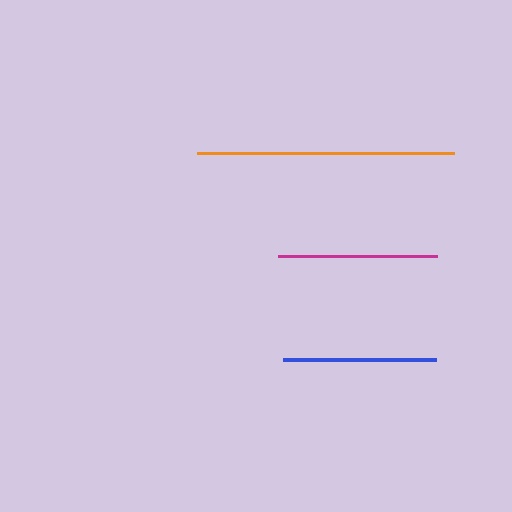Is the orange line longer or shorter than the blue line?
The orange line is longer than the blue line.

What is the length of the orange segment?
The orange segment is approximately 258 pixels long.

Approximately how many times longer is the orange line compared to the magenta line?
The orange line is approximately 1.6 times the length of the magenta line.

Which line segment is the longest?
The orange line is the longest at approximately 258 pixels.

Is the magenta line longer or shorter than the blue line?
The magenta line is longer than the blue line.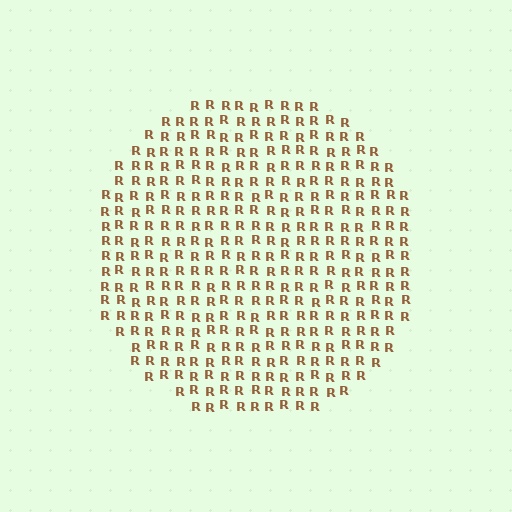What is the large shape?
The large shape is a circle.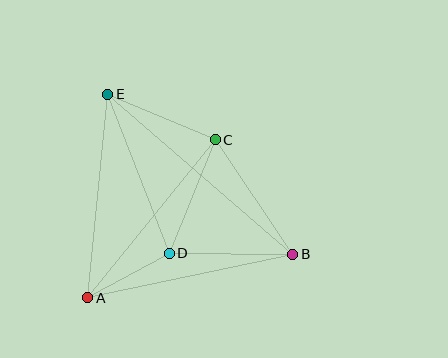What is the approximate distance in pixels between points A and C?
The distance between A and C is approximately 203 pixels.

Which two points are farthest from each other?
Points B and E are farthest from each other.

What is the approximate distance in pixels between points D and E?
The distance between D and E is approximately 171 pixels.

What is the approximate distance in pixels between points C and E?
The distance between C and E is approximately 117 pixels.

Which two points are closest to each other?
Points A and D are closest to each other.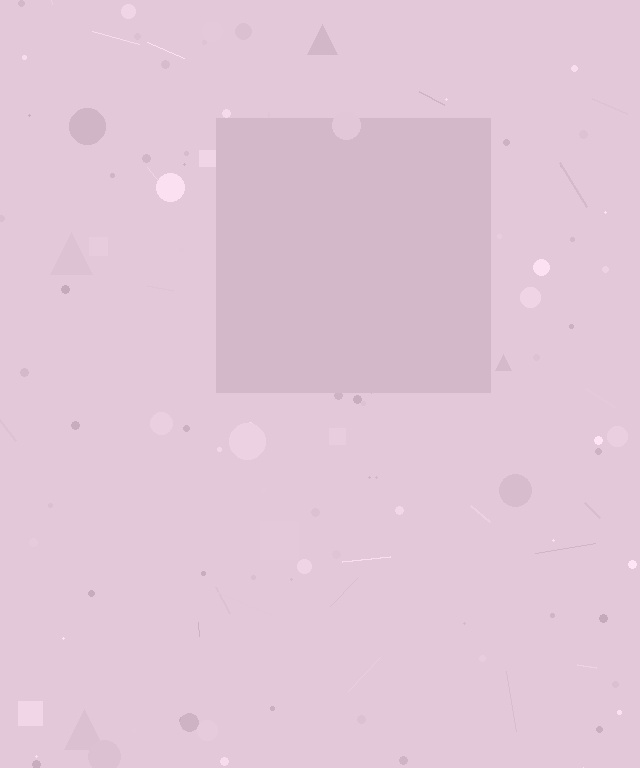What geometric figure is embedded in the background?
A square is embedded in the background.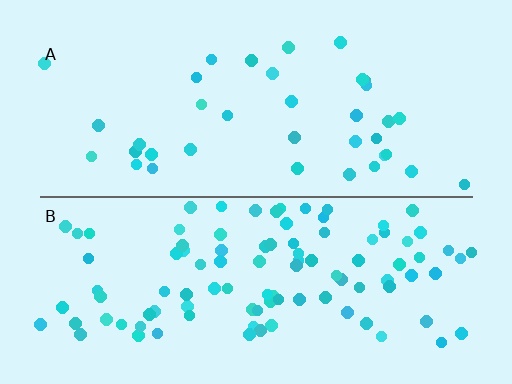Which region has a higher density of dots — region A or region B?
B (the bottom).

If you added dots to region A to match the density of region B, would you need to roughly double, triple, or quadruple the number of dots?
Approximately triple.